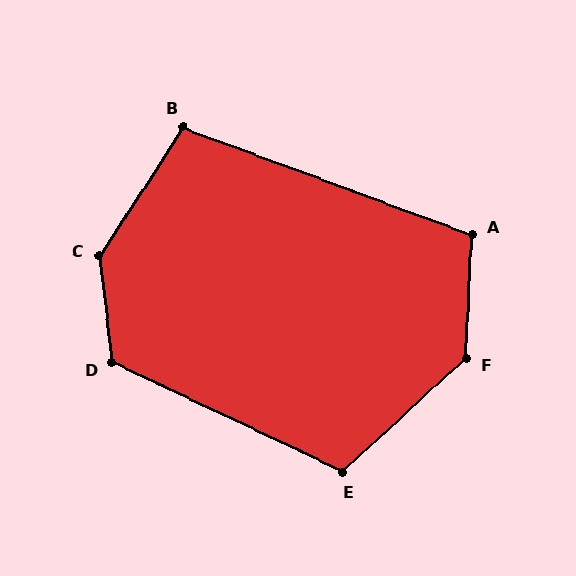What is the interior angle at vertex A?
Approximately 108 degrees (obtuse).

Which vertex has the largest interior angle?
C, at approximately 140 degrees.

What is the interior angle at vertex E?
Approximately 112 degrees (obtuse).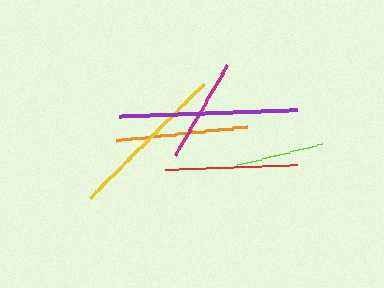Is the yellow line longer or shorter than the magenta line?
The yellow line is longer than the magenta line.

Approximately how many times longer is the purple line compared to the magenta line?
The purple line is approximately 1.7 times the length of the magenta line.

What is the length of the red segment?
The red segment is approximately 132 pixels long.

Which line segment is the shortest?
The lime line is the shortest at approximately 88 pixels.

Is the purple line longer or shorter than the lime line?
The purple line is longer than the lime line.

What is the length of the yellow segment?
The yellow segment is approximately 162 pixels long.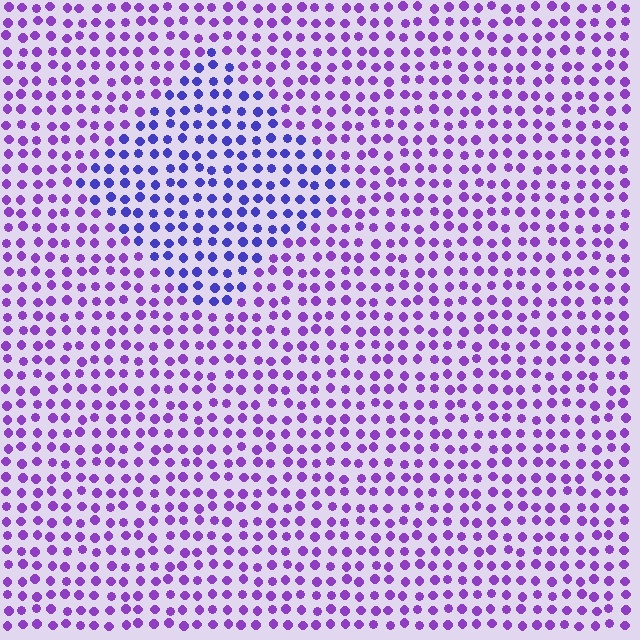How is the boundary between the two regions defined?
The boundary is defined purely by a slight shift in hue (about 34 degrees). Spacing, size, and orientation are identical on both sides.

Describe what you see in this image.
The image is filled with small purple elements in a uniform arrangement. A diamond-shaped region is visible where the elements are tinted to a slightly different hue, forming a subtle color boundary.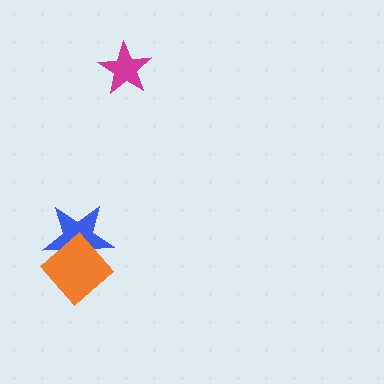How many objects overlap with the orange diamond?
1 object overlaps with the orange diamond.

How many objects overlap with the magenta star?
0 objects overlap with the magenta star.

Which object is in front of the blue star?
The orange diamond is in front of the blue star.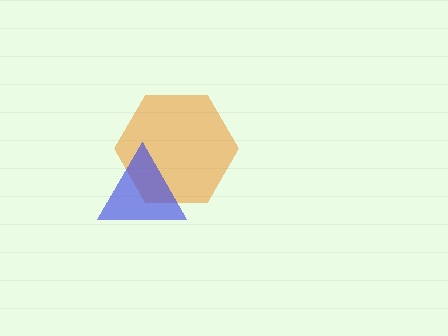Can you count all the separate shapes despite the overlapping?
Yes, there are 2 separate shapes.